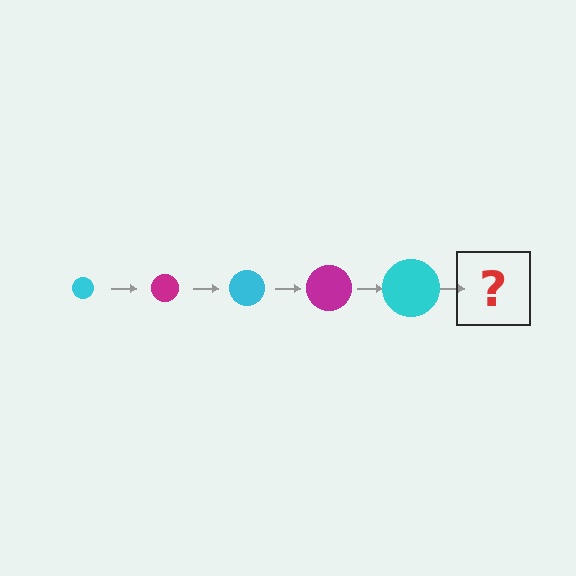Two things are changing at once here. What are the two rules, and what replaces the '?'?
The two rules are that the circle grows larger each step and the color cycles through cyan and magenta. The '?' should be a magenta circle, larger than the previous one.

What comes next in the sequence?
The next element should be a magenta circle, larger than the previous one.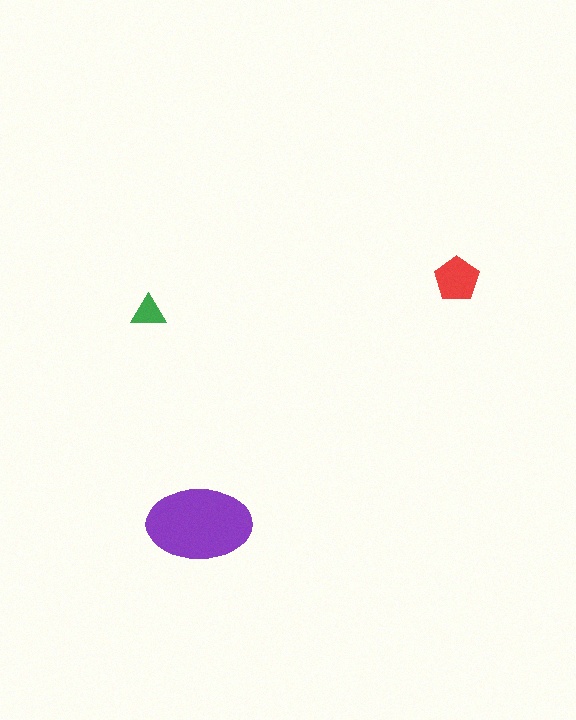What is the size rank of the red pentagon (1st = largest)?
2nd.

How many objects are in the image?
There are 3 objects in the image.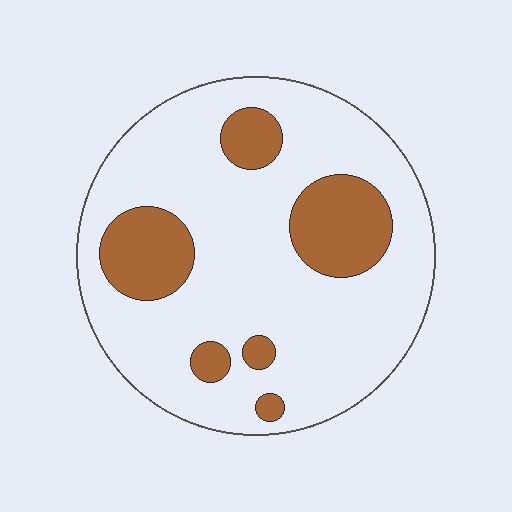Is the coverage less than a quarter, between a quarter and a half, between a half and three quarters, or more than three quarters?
Less than a quarter.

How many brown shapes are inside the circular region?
6.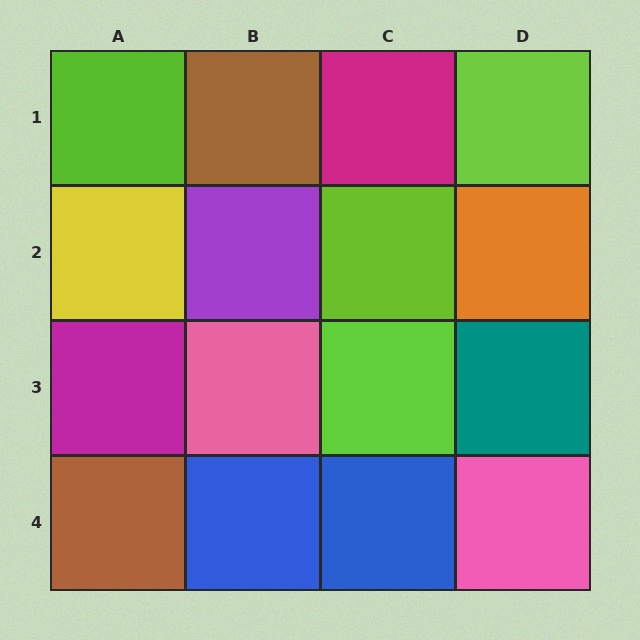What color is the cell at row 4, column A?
Brown.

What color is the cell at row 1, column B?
Brown.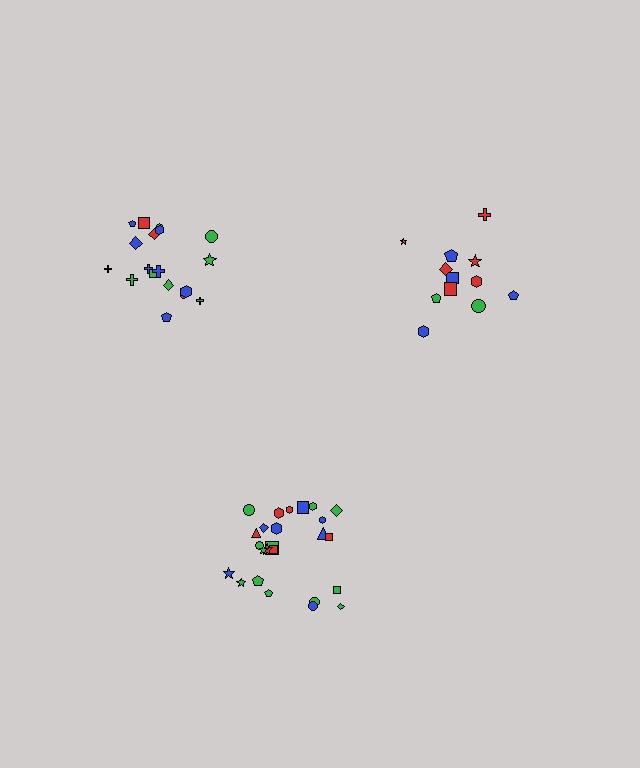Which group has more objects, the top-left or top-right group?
The top-left group.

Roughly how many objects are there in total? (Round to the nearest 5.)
Roughly 55 objects in total.